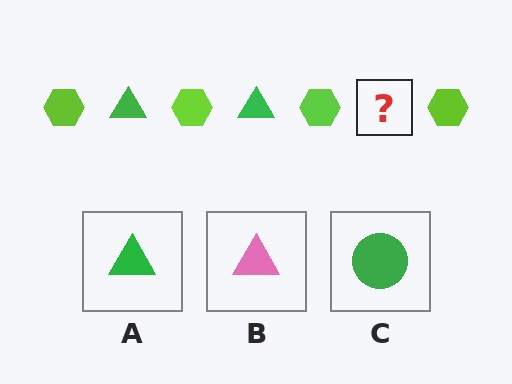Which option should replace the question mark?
Option A.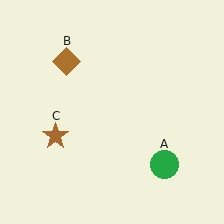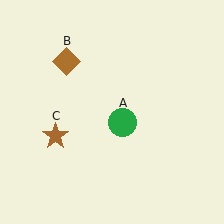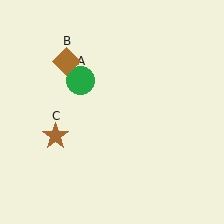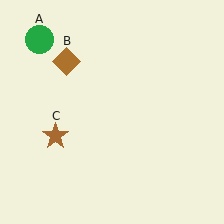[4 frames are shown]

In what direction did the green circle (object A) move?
The green circle (object A) moved up and to the left.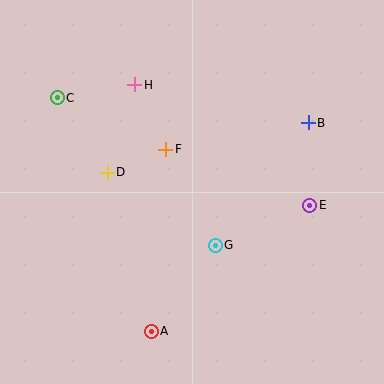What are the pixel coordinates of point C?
Point C is at (57, 98).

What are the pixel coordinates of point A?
Point A is at (151, 331).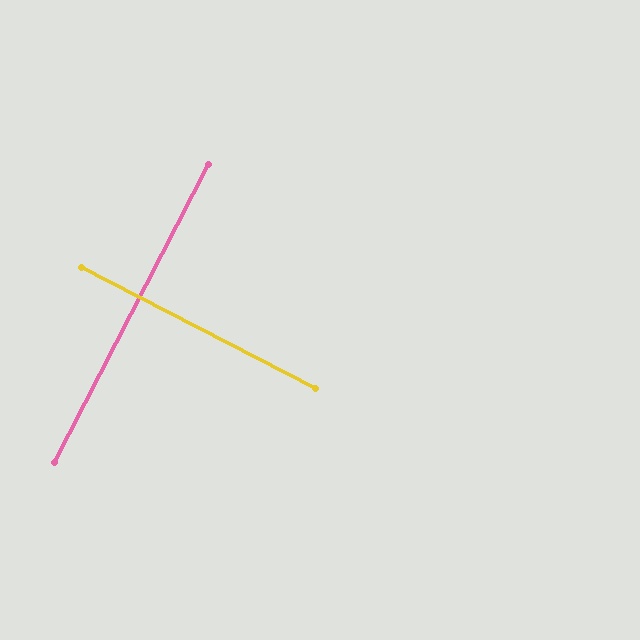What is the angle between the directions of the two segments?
Approximately 90 degrees.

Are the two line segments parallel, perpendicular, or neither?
Perpendicular — they meet at approximately 90°.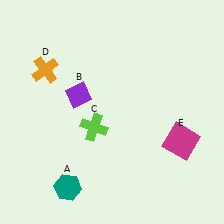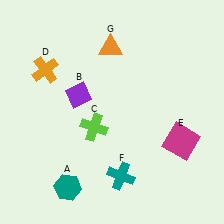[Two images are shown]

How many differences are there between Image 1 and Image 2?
There are 2 differences between the two images.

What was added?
A teal cross (F), an orange triangle (G) were added in Image 2.